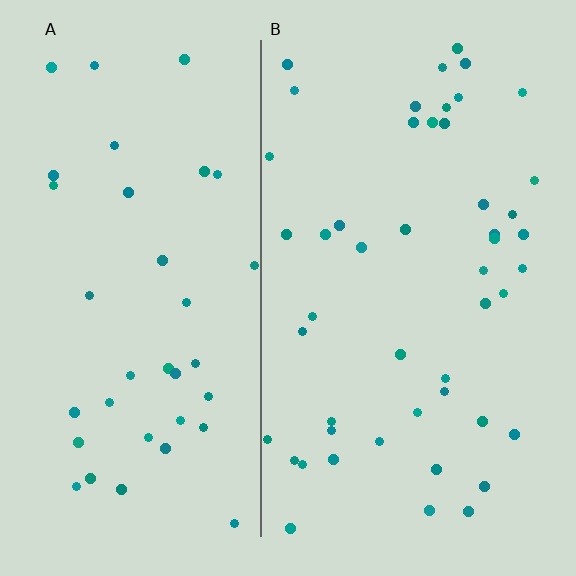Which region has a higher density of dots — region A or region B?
B (the right).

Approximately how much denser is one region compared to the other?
Approximately 1.3× — region B over region A.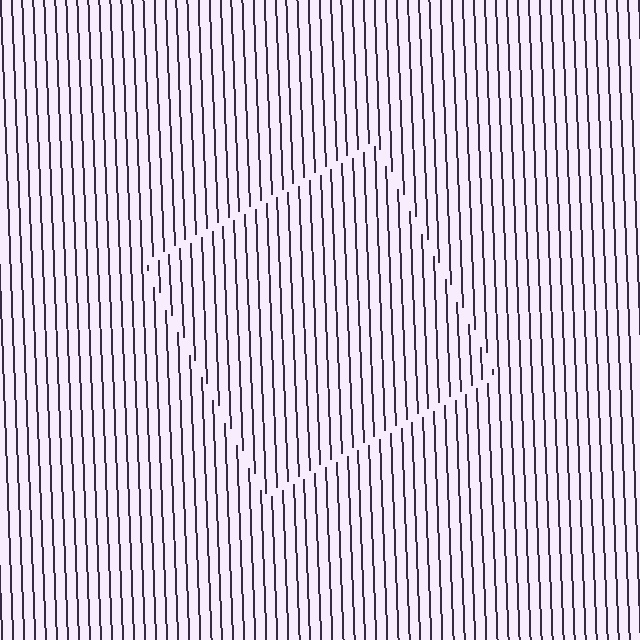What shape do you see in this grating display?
An illusory square. The interior of the shape contains the same grating, shifted by half a period — the contour is defined by the phase discontinuity where line-ends from the inner and outer gratings abut.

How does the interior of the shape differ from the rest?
The interior of the shape contains the same grating, shifted by half a period — the contour is defined by the phase discontinuity where line-ends from the inner and outer gratings abut.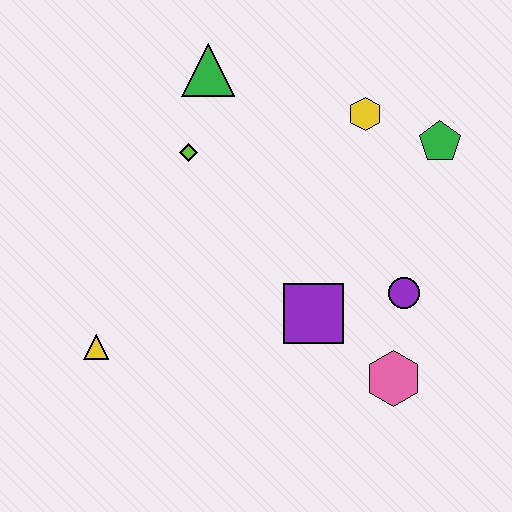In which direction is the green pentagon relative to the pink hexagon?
The green pentagon is above the pink hexagon.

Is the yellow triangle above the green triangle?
No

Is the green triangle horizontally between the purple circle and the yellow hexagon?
No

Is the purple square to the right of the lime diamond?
Yes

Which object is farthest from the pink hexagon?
The green triangle is farthest from the pink hexagon.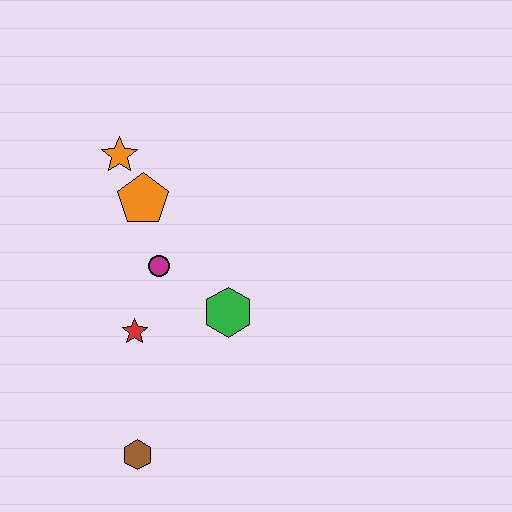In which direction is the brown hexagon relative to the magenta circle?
The brown hexagon is below the magenta circle.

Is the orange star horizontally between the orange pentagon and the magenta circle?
No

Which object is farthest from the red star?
The orange star is farthest from the red star.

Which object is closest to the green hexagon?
The magenta circle is closest to the green hexagon.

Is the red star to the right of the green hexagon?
No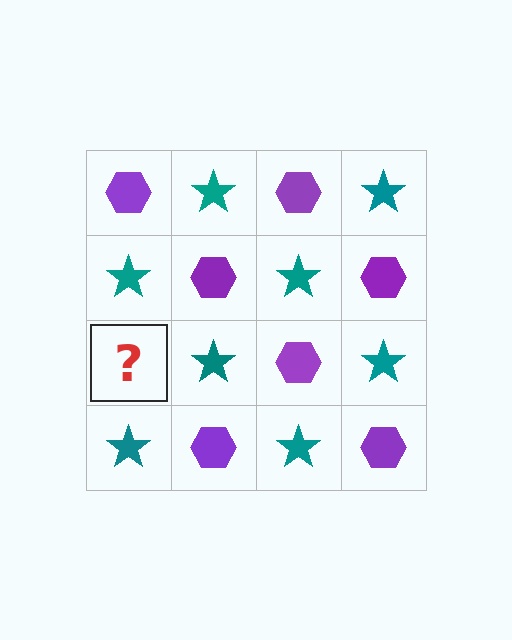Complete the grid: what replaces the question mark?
The question mark should be replaced with a purple hexagon.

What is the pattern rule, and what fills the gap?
The rule is that it alternates purple hexagon and teal star in a checkerboard pattern. The gap should be filled with a purple hexagon.